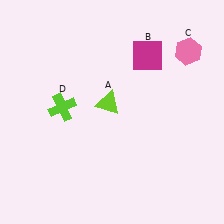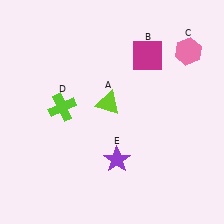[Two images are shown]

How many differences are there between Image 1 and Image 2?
There is 1 difference between the two images.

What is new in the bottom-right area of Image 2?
A purple star (E) was added in the bottom-right area of Image 2.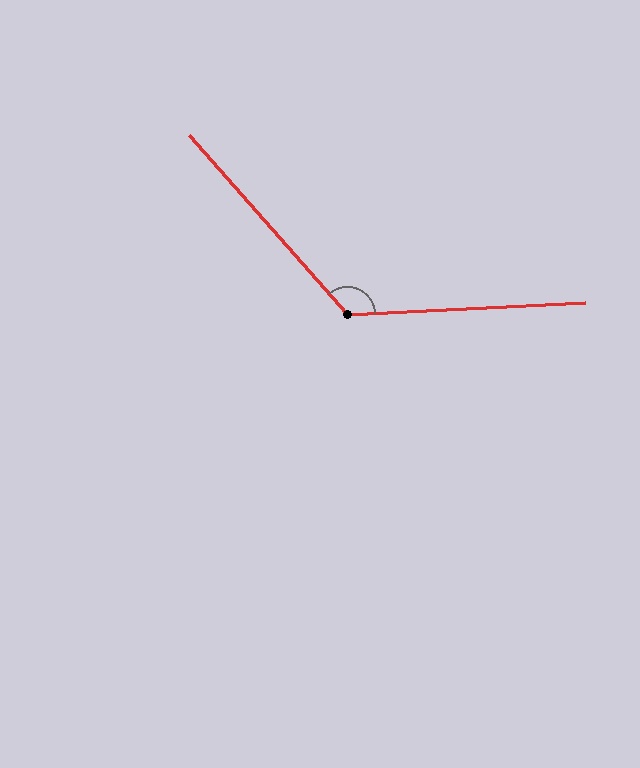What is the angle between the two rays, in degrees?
Approximately 128 degrees.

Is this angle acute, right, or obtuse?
It is obtuse.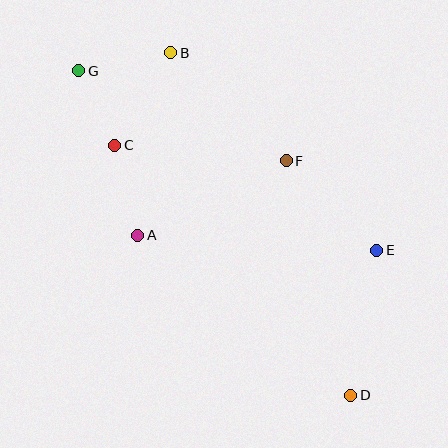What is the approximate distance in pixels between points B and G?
The distance between B and G is approximately 94 pixels.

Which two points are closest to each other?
Points C and G are closest to each other.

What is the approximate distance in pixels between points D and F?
The distance between D and F is approximately 243 pixels.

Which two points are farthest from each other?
Points D and G are farthest from each other.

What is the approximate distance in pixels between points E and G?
The distance between E and G is approximately 348 pixels.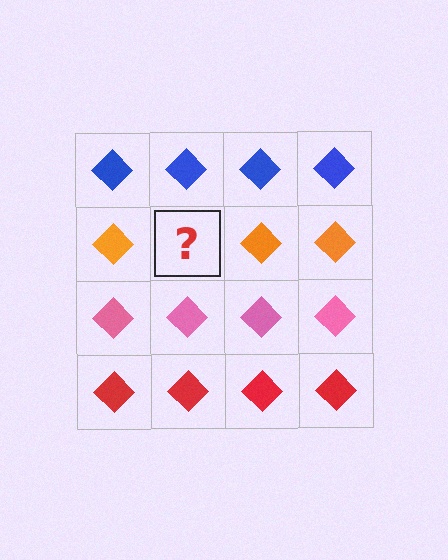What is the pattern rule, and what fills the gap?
The rule is that each row has a consistent color. The gap should be filled with an orange diamond.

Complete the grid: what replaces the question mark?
The question mark should be replaced with an orange diamond.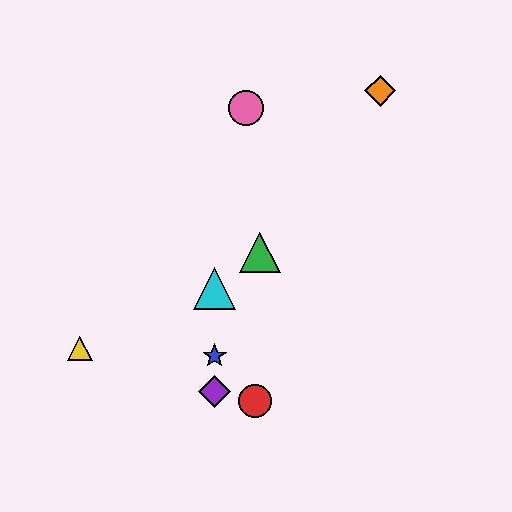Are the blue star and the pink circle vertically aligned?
No, the blue star is at x≈215 and the pink circle is at x≈246.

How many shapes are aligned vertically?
3 shapes (the blue star, the purple diamond, the cyan triangle) are aligned vertically.